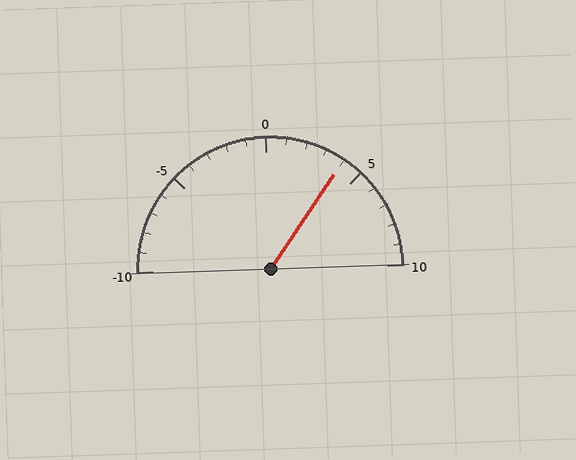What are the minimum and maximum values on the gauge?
The gauge ranges from -10 to 10.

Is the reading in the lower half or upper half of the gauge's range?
The reading is in the upper half of the range (-10 to 10).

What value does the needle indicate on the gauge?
The needle indicates approximately 4.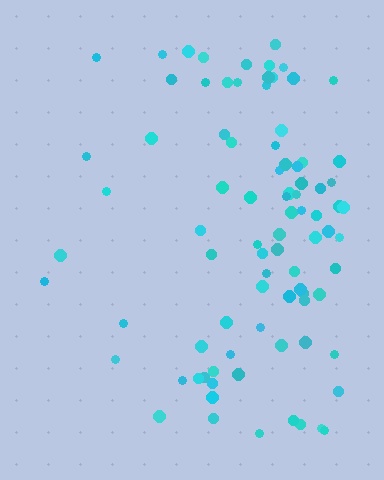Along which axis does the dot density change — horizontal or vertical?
Horizontal.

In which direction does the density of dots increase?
From left to right, with the right side densest.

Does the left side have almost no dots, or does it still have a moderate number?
Still a moderate number, just noticeably fewer than the right.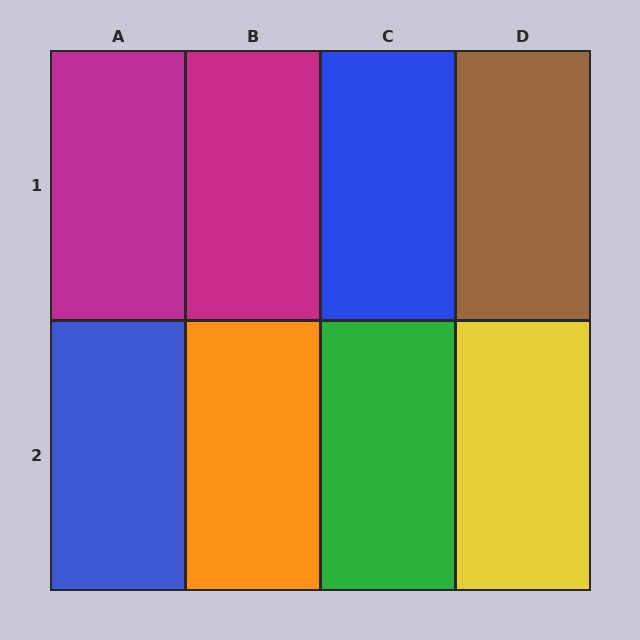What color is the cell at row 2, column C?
Green.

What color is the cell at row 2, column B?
Orange.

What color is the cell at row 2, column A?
Blue.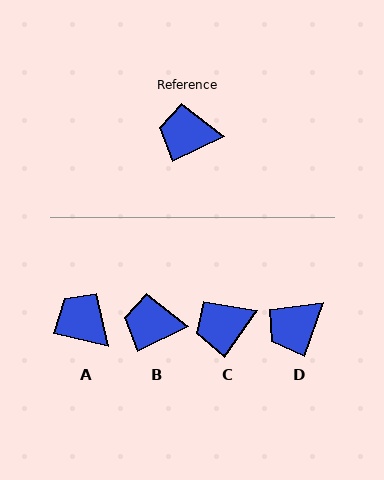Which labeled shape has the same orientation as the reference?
B.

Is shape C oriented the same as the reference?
No, it is off by about 29 degrees.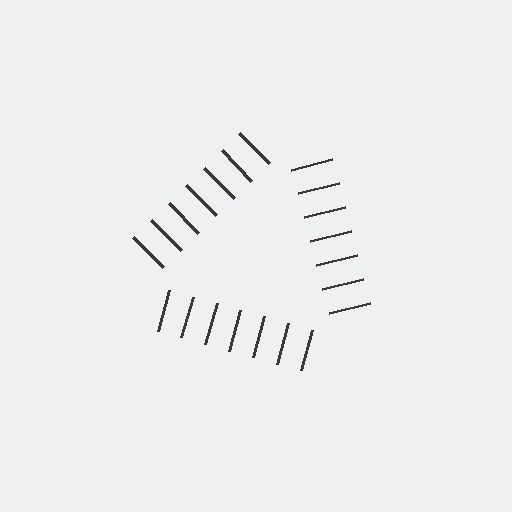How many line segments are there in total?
21 — 7 along each of the 3 edges.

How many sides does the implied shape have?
3 sides — the line-ends trace a triangle.